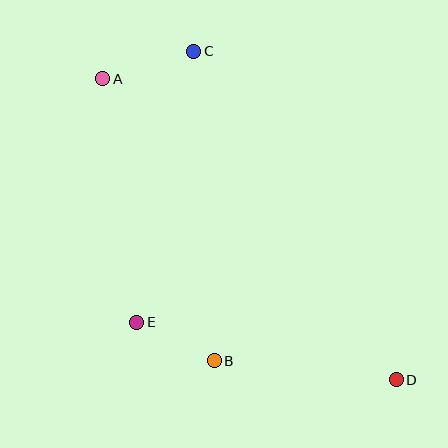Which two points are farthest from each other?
Points A and D are farthest from each other.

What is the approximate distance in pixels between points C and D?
The distance between C and D is approximately 386 pixels.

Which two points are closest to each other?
Points B and E are closest to each other.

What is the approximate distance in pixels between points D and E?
The distance between D and E is approximately 266 pixels.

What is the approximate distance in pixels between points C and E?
The distance between C and E is approximately 277 pixels.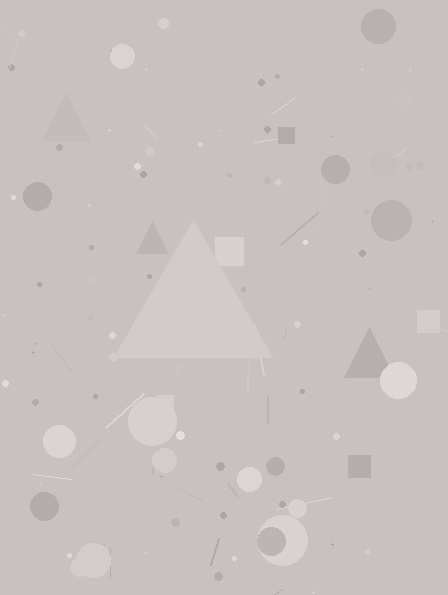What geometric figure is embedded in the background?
A triangle is embedded in the background.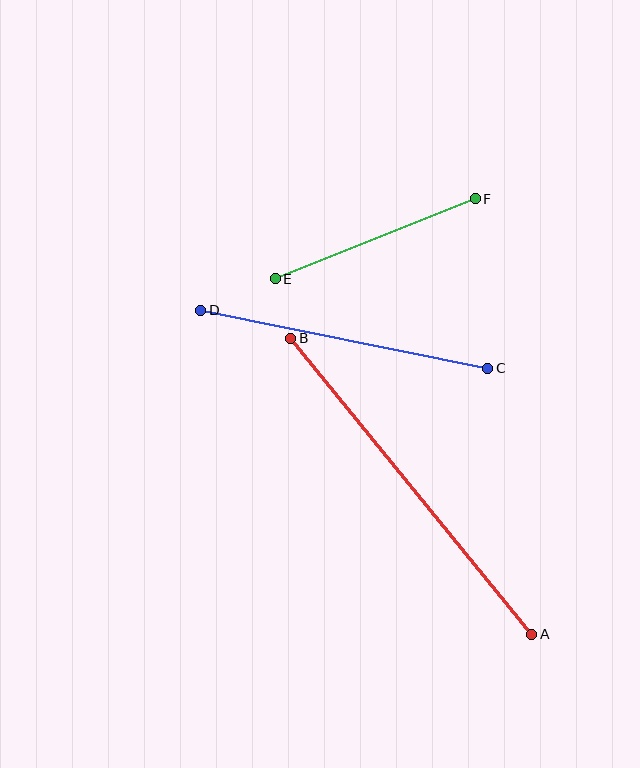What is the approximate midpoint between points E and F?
The midpoint is at approximately (375, 239) pixels.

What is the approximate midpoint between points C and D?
The midpoint is at approximately (344, 339) pixels.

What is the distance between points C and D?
The distance is approximately 293 pixels.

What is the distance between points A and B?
The distance is approximately 382 pixels.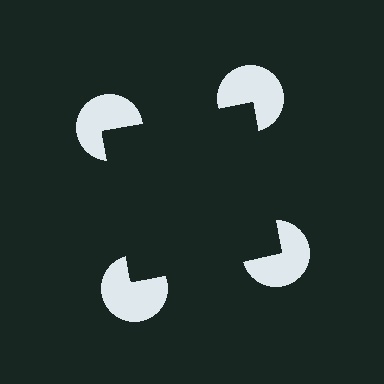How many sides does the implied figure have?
4 sides.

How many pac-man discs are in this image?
There are 4 — one at each vertex of the illusory square.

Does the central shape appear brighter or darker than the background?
It typically appears slightly darker than the background, even though no actual brightness change is drawn.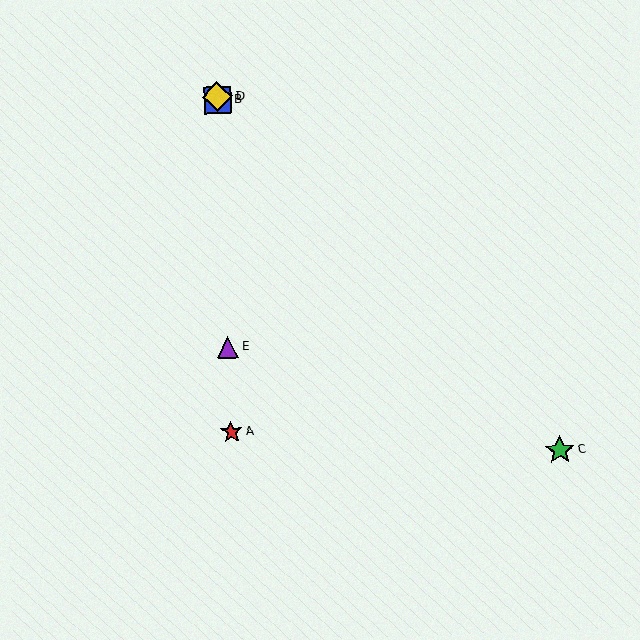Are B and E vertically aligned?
Yes, both are at x≈218.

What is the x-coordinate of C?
Object C is at x≈560.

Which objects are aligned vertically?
Objects A, B, D, E are aligned vertically.